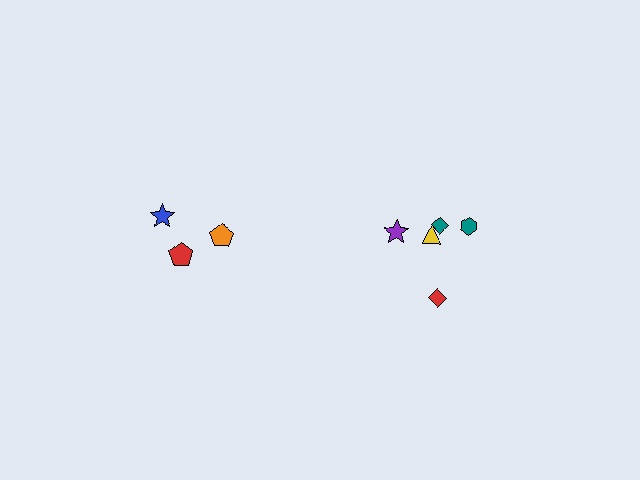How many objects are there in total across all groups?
There are 8 objects.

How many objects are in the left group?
There are 3 objects.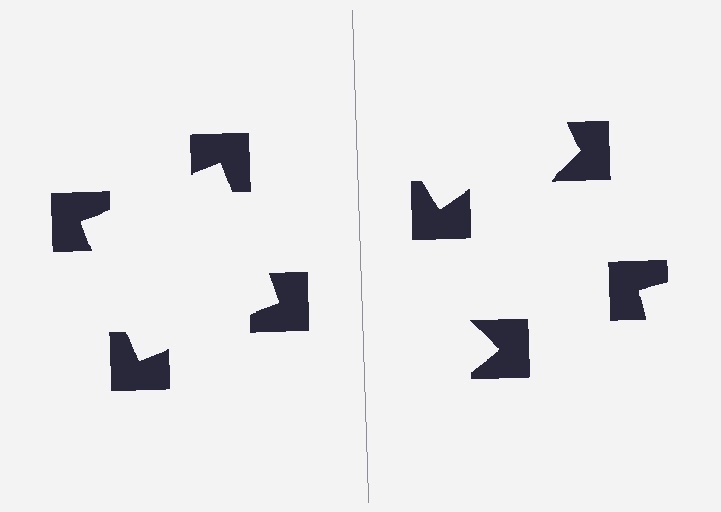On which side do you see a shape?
An illusory square appears on the left side. On the right side the wedge cuts are rotated, so no coherent shape forms.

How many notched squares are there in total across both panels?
8 — 4 on each side.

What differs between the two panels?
The notched squares are positioned identically on both sides; only the wedge orientations differ. On the left they align to a square; on the right they are misaligned.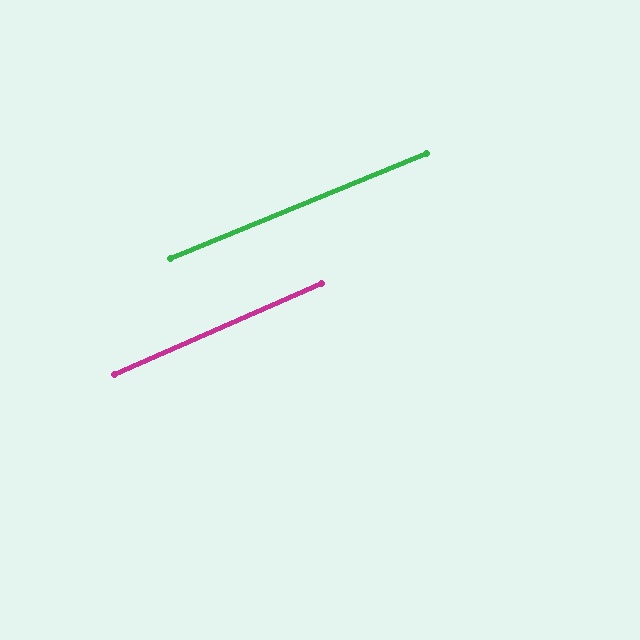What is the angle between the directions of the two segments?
Approximately 1 degree.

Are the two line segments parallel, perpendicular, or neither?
Parallel — their directions differ by only 1.3°.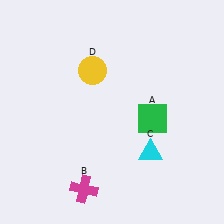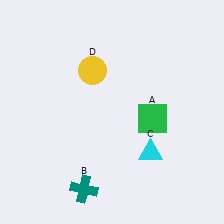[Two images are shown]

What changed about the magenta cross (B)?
In Image 1, B is magenta. In Image 2, it changed to teal.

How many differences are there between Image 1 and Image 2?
There is 1 difference between the two images.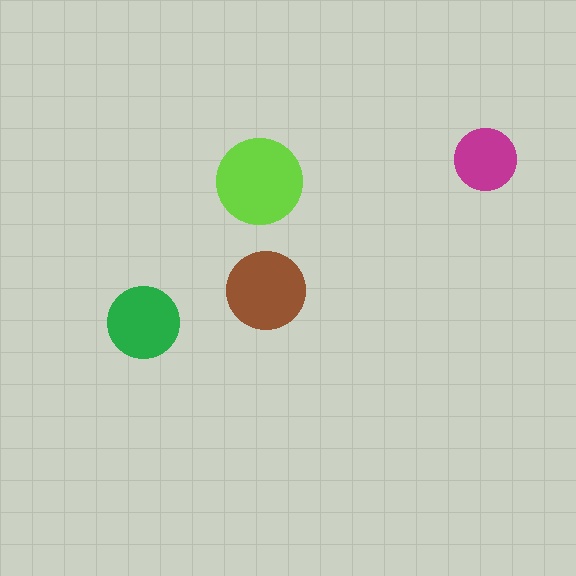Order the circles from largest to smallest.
the lime one, the brown one, the green one, the magenta one.